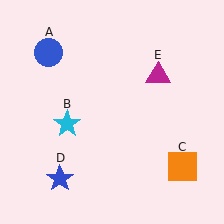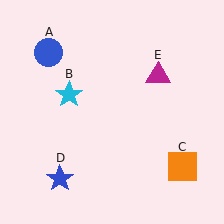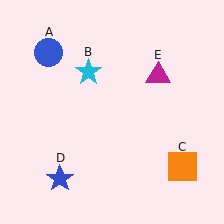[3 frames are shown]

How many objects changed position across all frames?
1 object changed position: cyan star (object B).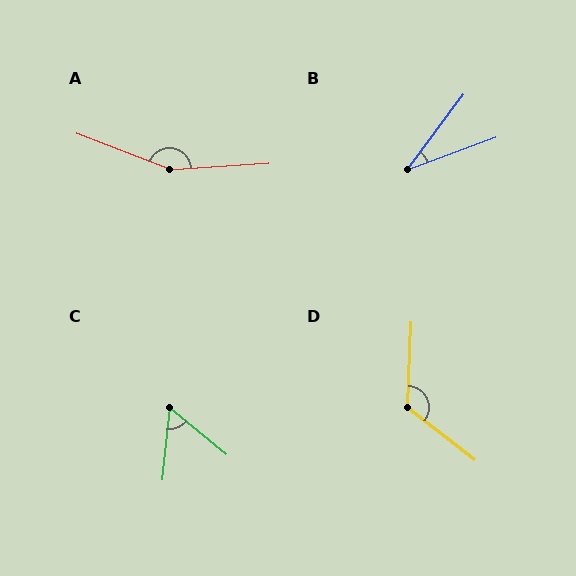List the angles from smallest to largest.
B (33°), C (57°), D (126°), A (155°).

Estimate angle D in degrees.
Approximately 126 degrees.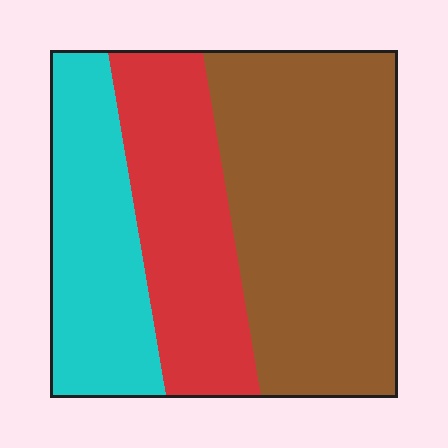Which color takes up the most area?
Brown, at roughly 50%.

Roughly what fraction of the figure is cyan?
Cyan takes up between a sixth and a third of the figure.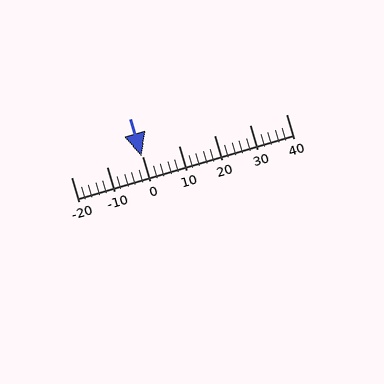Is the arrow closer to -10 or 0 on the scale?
The arrow is closer to 0.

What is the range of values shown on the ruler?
The ruler shows values from -20 to 40.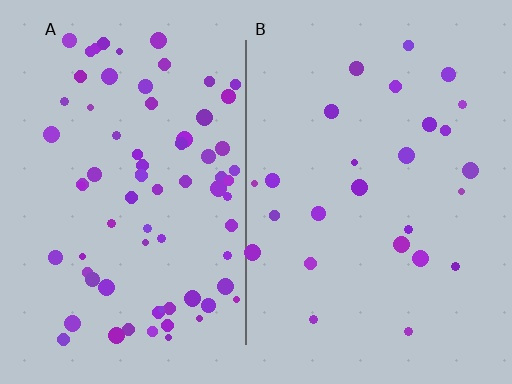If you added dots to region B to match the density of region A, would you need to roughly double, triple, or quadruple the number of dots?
Approximately triple.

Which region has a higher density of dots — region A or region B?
A (the left).